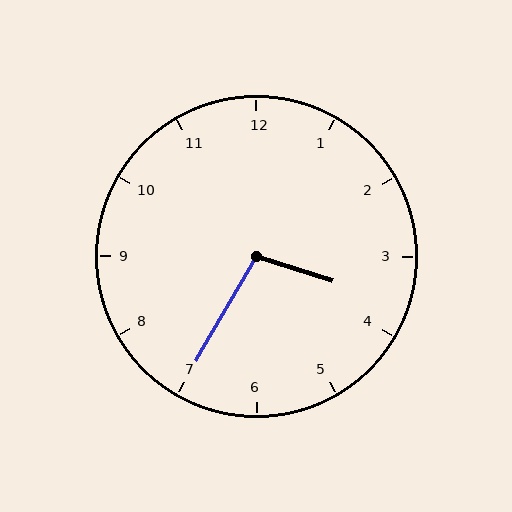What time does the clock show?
3:35.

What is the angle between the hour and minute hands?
Approximately 102 degrees.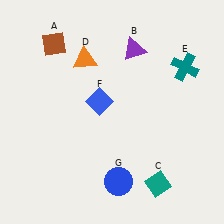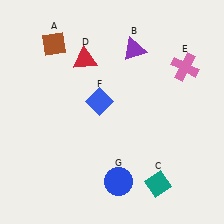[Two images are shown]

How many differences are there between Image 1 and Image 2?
There are 2 differences between the two images.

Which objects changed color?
D changed from orange to red. E changed from teal to pink.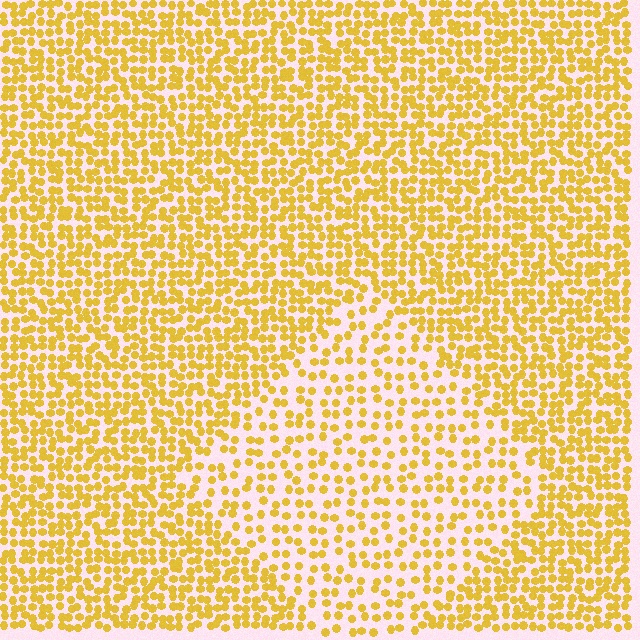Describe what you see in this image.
The image contains small yellow elements arranged at two different densities. A diamond-shaped region is visible where the elements are less densely packed than the surrounding area.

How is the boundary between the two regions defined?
The boundary is defined by a change in element density (approximately 1.9x ratio). All elements are the same color, size, and shape.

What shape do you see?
I see a diamond.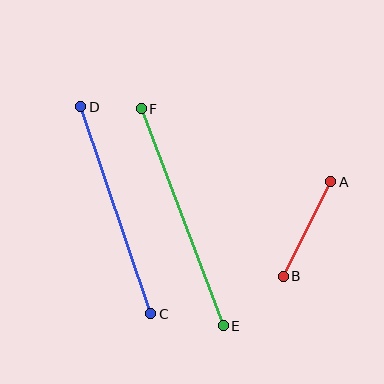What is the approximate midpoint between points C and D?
The midpoint is at approximately (116, 210) pixels.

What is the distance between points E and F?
The distance is approximately 232 pixels.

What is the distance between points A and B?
The distance is approximately 106 pixels.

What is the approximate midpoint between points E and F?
The midpoint is at approximately (182, 217) pixels.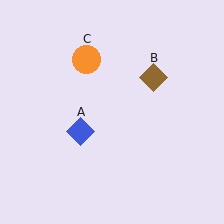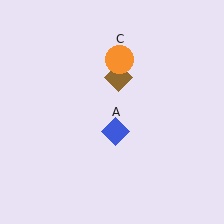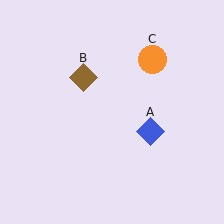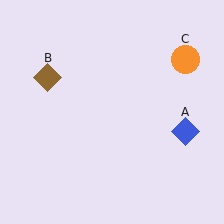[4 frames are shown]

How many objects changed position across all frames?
3 objects changed position: blue diamond (object A), brown diamond (object B), orange circle (object C).